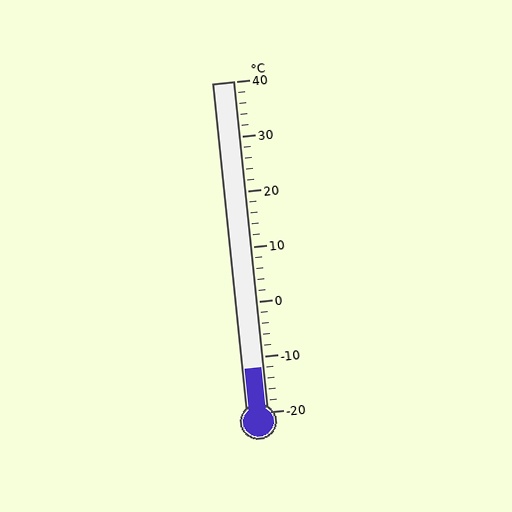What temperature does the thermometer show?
The thermometer shows approximately -12°C.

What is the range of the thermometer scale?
The thermometer scale ranges from -20°C to 40°C.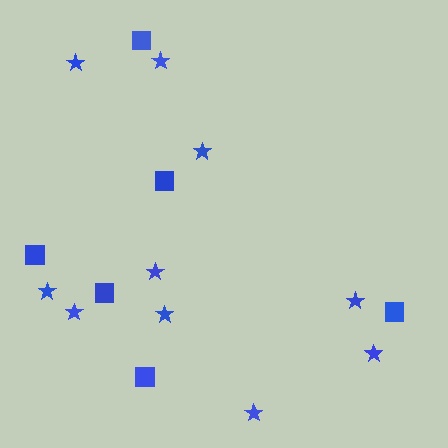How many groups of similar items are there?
There are 2 groups: one group of stars (10) and one group of squares (6).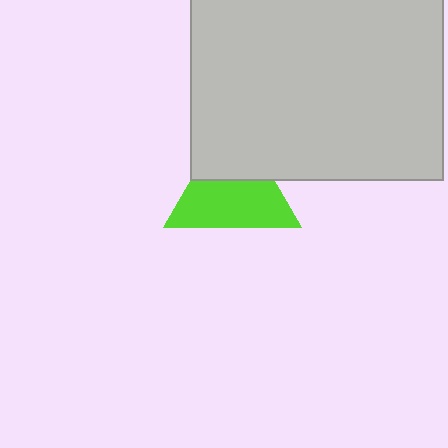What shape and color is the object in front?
The object in front is a light gray rectangle.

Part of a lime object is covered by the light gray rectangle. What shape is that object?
It is a triangle.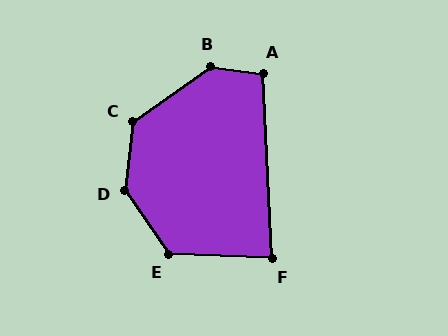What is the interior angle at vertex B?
Approximately 137 degrees (obtuse).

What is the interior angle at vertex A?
Approximately 100 degrees (obtuse).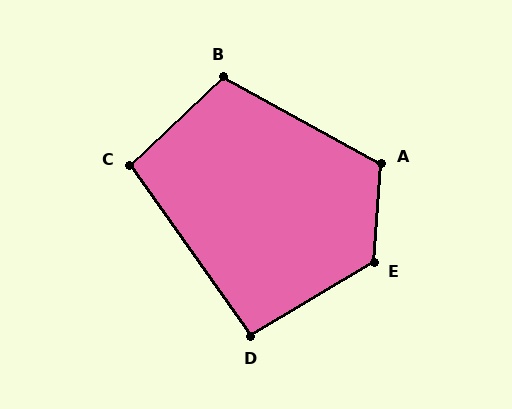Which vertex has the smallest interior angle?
D, at approximately 95 degrees.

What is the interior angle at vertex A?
Approximately 115 degrees (obtuse).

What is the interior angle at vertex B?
Approximately 107 degrees (obtuse).